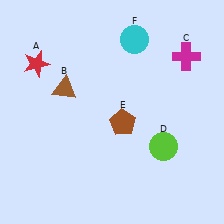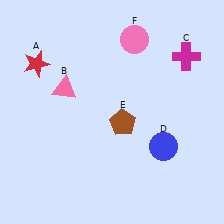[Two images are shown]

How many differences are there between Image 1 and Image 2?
There are 3 differences between the two images.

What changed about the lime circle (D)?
In Image 1, D is lime. In Image 2, it changed to blue.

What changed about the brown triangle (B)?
In Image 1, B is brown. In Image 2, it changed to pink.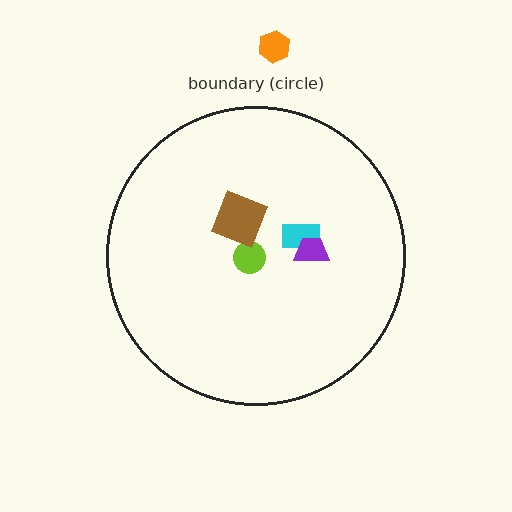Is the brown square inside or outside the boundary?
Inside.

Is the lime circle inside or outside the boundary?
Inside.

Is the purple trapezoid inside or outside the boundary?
Inside.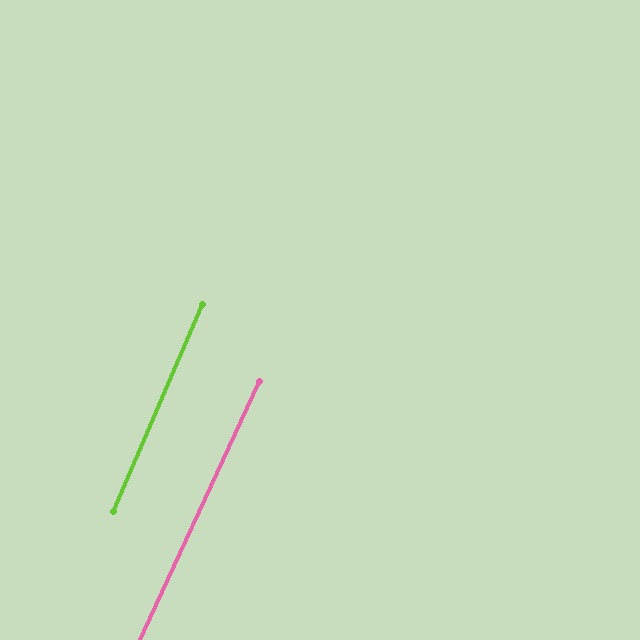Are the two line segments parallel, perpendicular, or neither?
Parallel — their directions differ by only 1.4°.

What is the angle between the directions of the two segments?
Approximately 1 degree.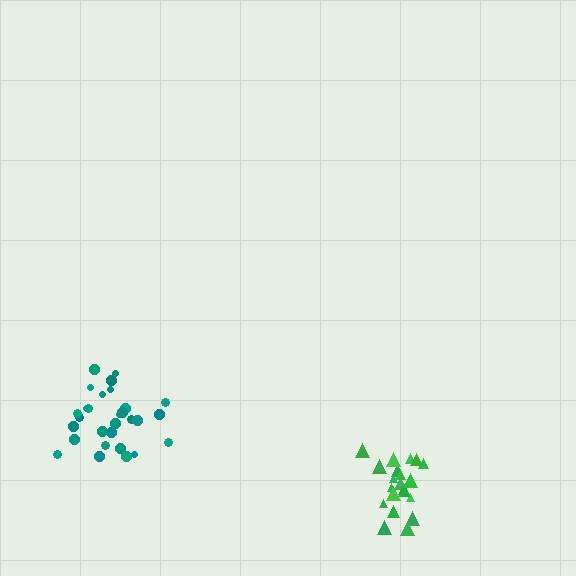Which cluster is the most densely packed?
Teal.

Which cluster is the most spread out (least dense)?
Green.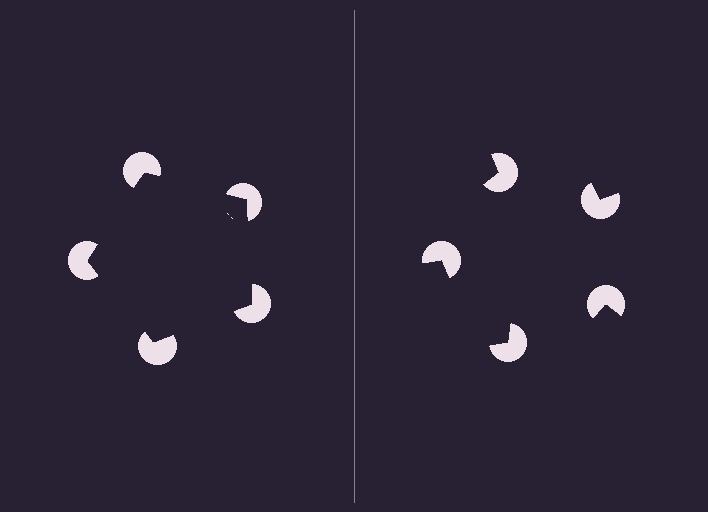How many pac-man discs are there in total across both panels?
10 — 5 on each side.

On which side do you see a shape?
An illusory pentagon appears on the left side. On the right side the wedge cuts are rotated, so no coherent shape forms.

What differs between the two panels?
The pac-man discs are positioned identically on both sides; only the wedge orientations differ. On the left they align to a pentagon; on the right they are misaligned.